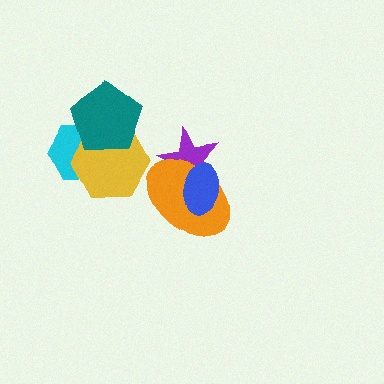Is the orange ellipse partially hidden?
Yes, it is partially covered by another shape.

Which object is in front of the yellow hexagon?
The teal pentagon is in front of the yellow hexagon.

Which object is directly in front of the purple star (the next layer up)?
The orange ellipse is directly in front of the purple star.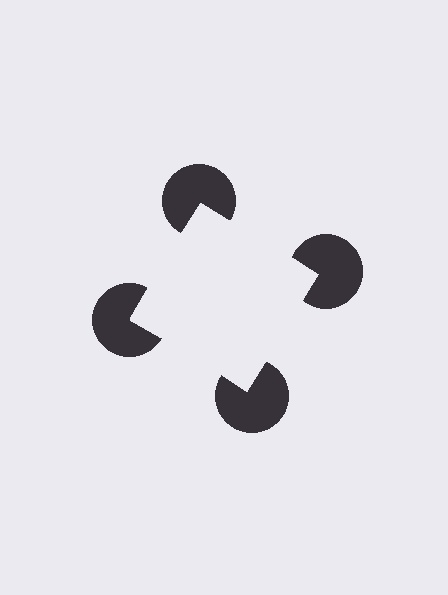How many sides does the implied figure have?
4 sides.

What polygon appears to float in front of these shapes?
An illusory square — its edges are inferred from the aligned wedge cuts in the pac-man discs, not physically drawn.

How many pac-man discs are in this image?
There are 4 — one at each vertex of the illusory square.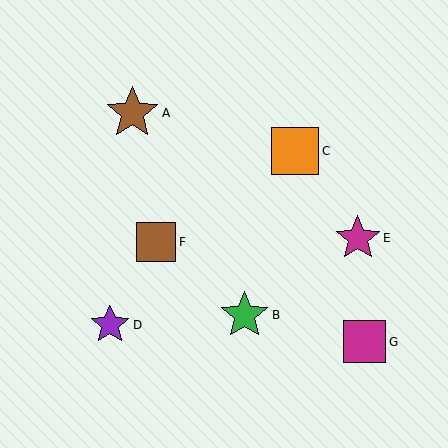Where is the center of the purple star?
The center of the purple star is at (110, 325).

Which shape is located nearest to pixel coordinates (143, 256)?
The brown square (labeled F) at (156, 242) is nearest to that location.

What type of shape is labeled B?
Shape B is a green star.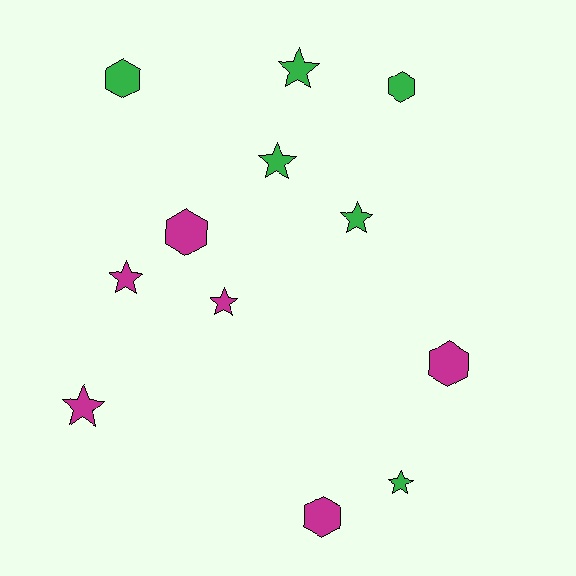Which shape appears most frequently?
Star, with 7 objects.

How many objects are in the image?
There are 12 objects.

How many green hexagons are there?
There are 2 green hexagons.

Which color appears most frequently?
Green, with 6 objects.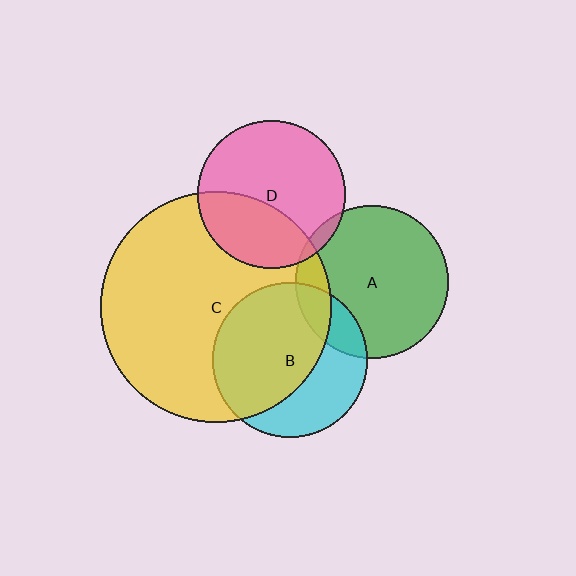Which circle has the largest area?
Circle C (yellow).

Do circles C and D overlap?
Yes.